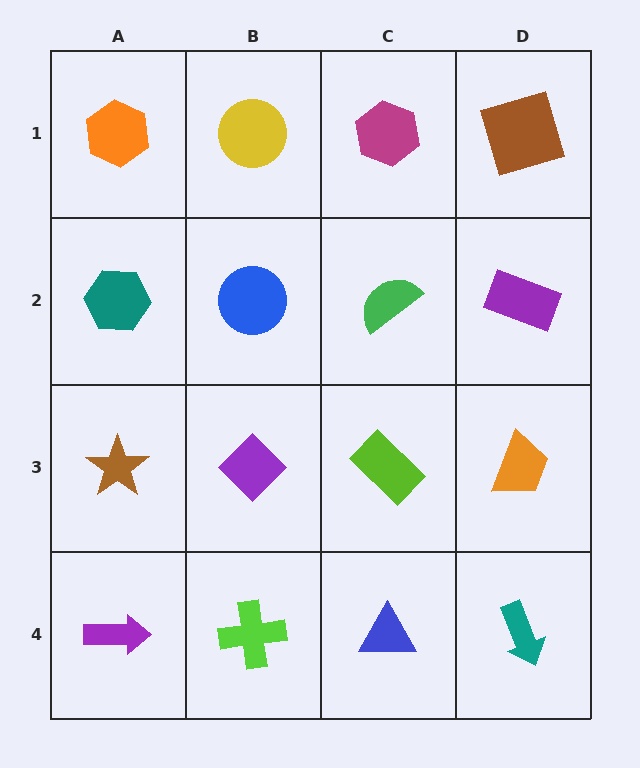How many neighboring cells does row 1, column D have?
2.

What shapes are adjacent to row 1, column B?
A blue circle (row 2, column B), an orange hexagon (row 1, column A), a magenta hexagon (row 1, column C).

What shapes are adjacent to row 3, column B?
A blue circle (row 2, column B), a lime cross (row 4, column B), a brown star (row 3, column A), a lime rectangle (row 3, column C).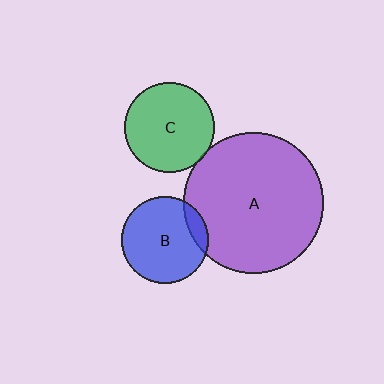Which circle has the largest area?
Circle A (purple).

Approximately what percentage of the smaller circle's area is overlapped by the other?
Approximately 5%.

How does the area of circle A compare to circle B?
Approximately 2.6 times.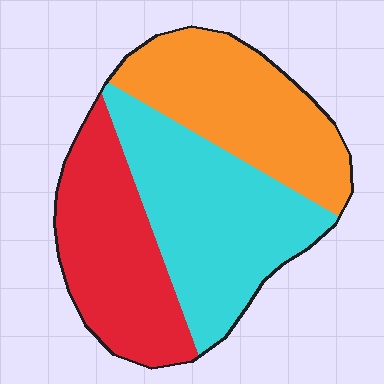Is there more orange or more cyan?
Cyan.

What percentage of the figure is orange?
Orange takes up about one third (1/3) of the figure.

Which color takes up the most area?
Cyan, at roughly 40%.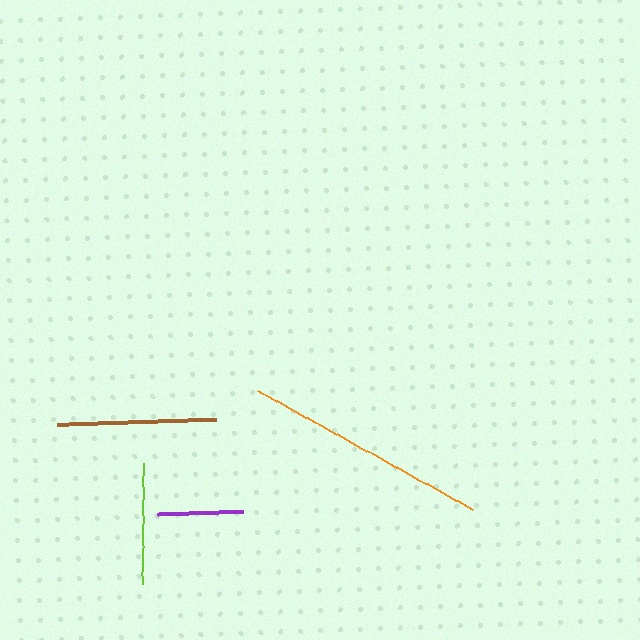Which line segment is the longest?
The orange line is the longest at approximately 246 pixels.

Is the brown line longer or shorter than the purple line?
The brown line is longer than the purple line.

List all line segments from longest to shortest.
From longest to shortest: orange, brown, lime, purple.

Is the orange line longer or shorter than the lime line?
The orange line is longer than the lime line.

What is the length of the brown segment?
The brown segment is approximately 159 pixels long.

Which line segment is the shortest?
The purple line is the shortest at approximately 86 pixels.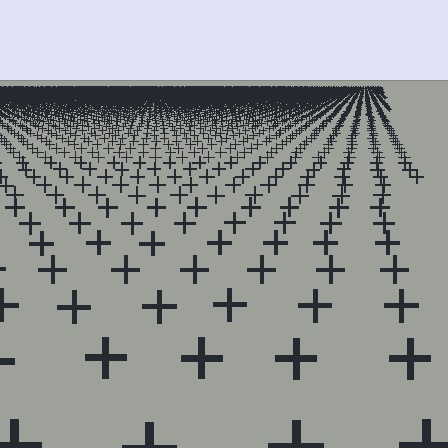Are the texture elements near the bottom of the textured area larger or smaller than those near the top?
Larger. Near the bottom, elements are closer to the viewer and appear at a bigger on-screen size.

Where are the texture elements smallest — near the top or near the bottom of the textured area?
Near the top.